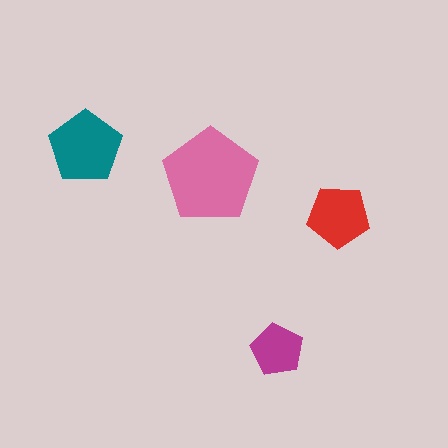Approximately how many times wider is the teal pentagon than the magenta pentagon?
About 1.5 times wider.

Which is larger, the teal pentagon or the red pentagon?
The teal one.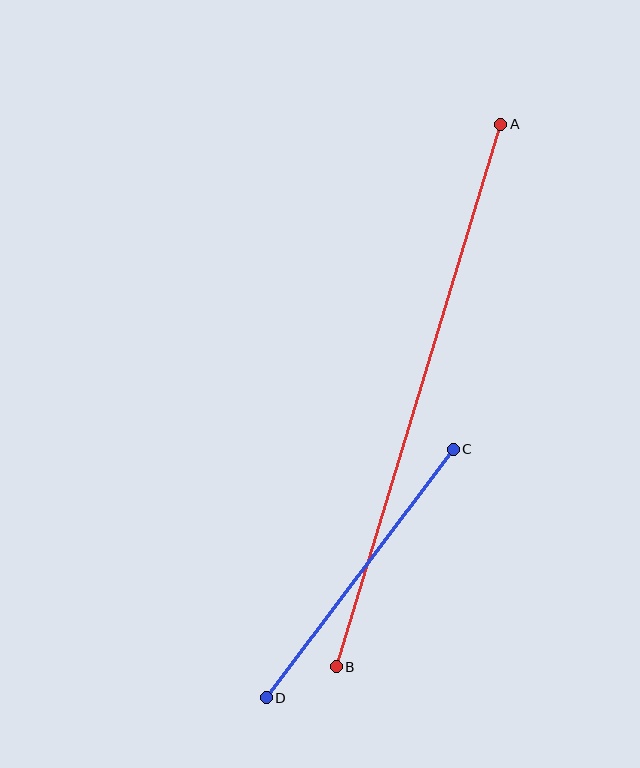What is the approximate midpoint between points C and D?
The midpoint is at approximately (360, 574) pixels.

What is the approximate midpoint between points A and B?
The midpoint is at approximately (418, 396) pixels.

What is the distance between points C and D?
The distance is approximately 311 pixels.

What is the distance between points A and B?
The distance is approximately 567 pixels.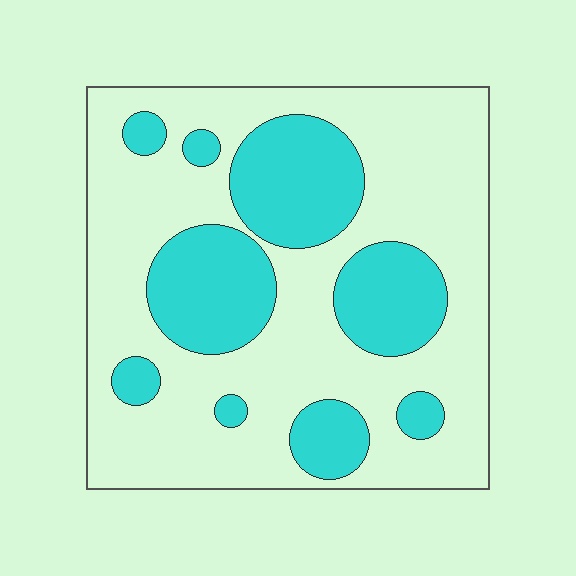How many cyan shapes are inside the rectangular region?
9.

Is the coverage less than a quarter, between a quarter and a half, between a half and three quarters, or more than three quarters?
Between a quarter and a half.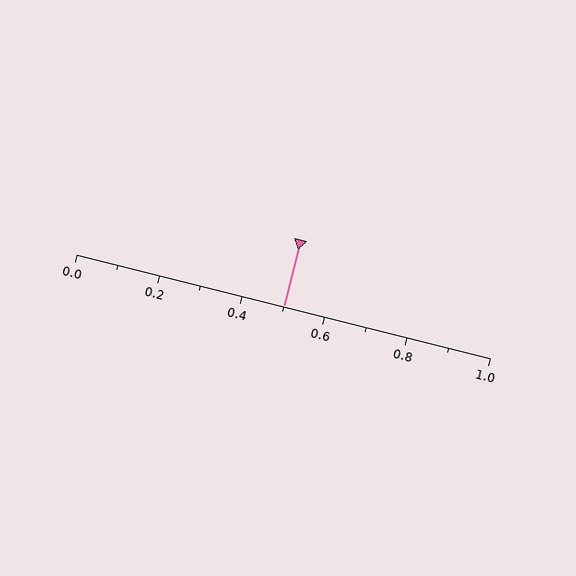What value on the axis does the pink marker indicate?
The marker indicates approximately 0.5.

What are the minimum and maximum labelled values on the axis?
The axis runs from 0.0 to 1.0.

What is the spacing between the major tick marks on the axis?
The major ticks are spaced 0.2 apart.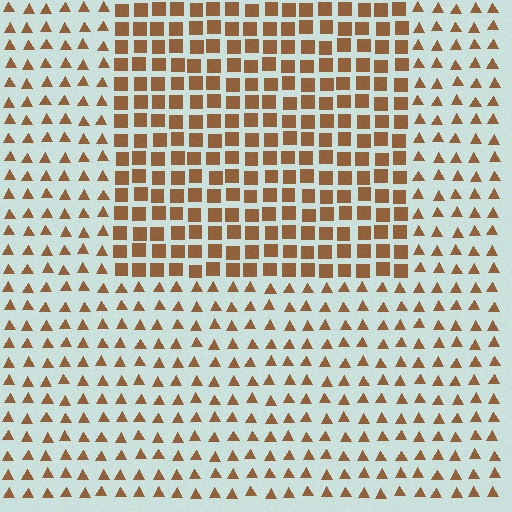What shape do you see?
I see a rectangle.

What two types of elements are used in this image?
The image uses squares inside the rectangle region and triangles outside it.